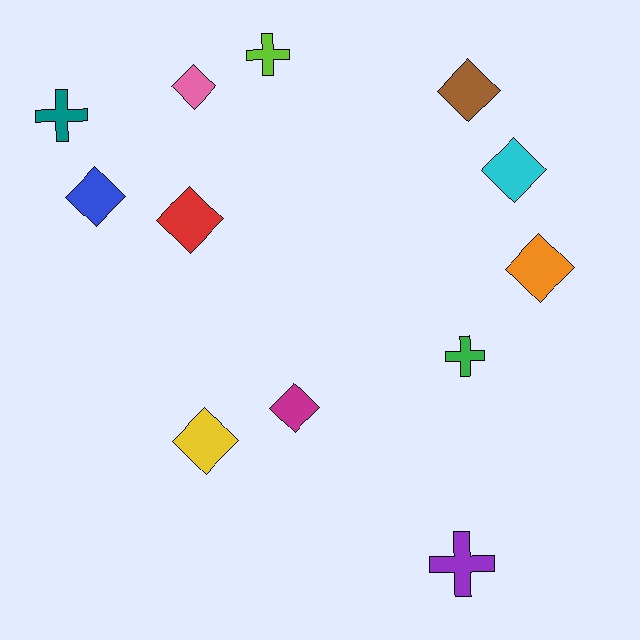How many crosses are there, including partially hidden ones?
There are 4 crosses.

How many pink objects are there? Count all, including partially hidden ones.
There is 1 pink object.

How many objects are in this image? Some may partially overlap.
There are 12 objects.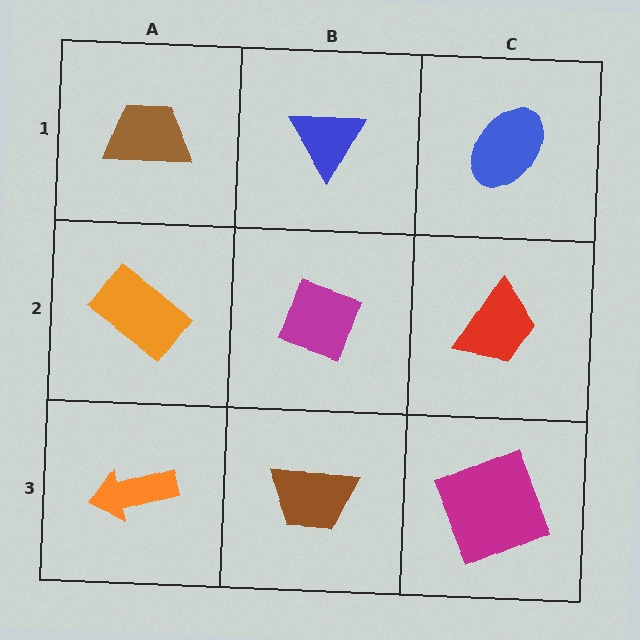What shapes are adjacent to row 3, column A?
An orange rectangle (row 2, column A), a brown trapezoid (row 3, column B).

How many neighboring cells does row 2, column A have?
3.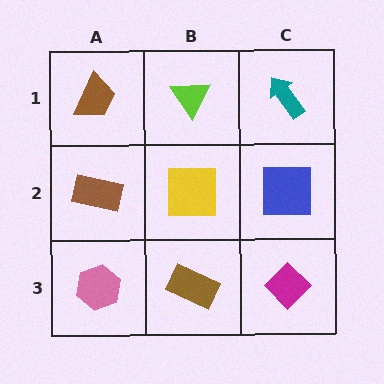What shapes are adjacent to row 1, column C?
A blue square (row 2, column C), a lime triangle (row 1, column B).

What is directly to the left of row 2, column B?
A brown rectangle.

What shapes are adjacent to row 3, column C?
A blue square (row 2, column C), a brown rectangle (row 3, column B).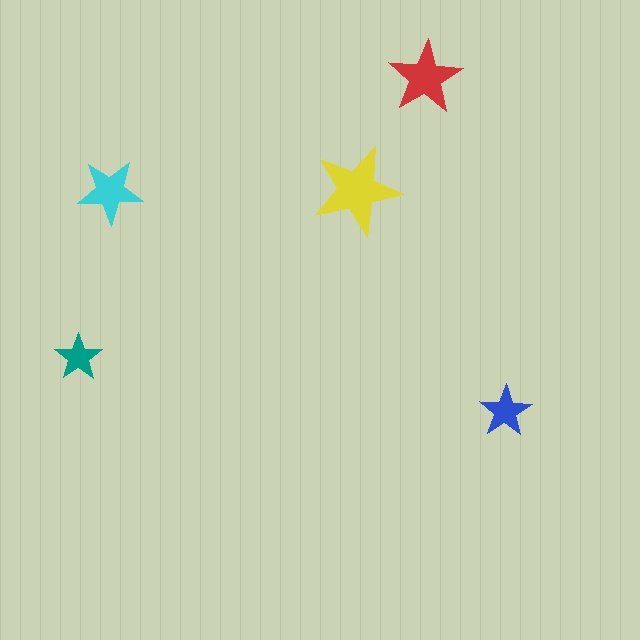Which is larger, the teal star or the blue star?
The blue one.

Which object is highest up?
The red star is topmost.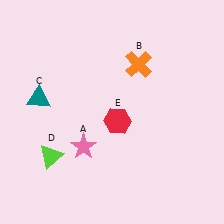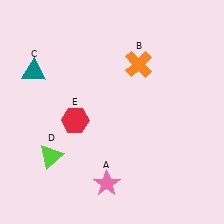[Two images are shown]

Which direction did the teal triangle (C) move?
The teal triangle (C) moved up.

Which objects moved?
The objects that moved are: the pink star (A), the teal triangle (C), the red hexagon (E).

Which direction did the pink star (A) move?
The pink star (A) moved down.